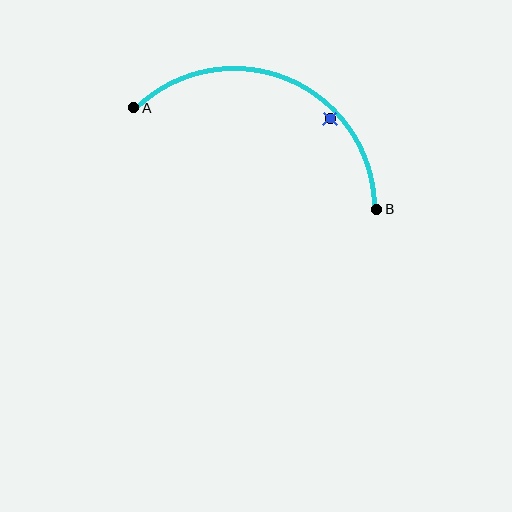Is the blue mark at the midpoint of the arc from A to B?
No — the blue mark does not lie on the arc at all. It sits slightly inside the curve.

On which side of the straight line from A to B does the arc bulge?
The arc bulges above the straight line connecting A and B.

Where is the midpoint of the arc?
The arc midpoint is the point on the curve farthest from the straight line joining A and B. It sits above that line.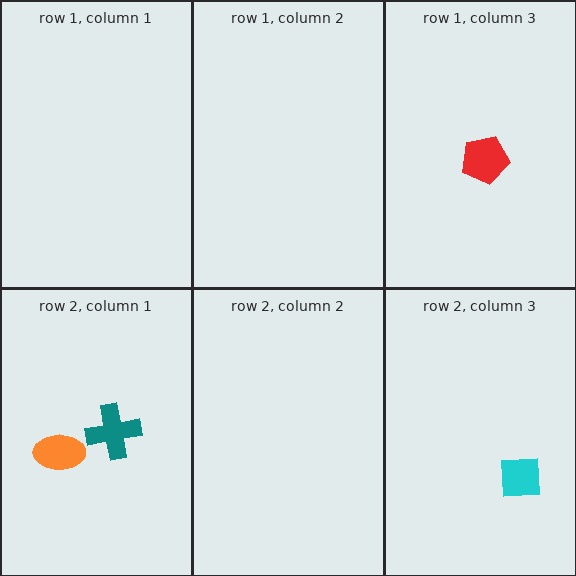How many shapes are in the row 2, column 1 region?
2.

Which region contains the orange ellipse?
The row 2, column 1 region.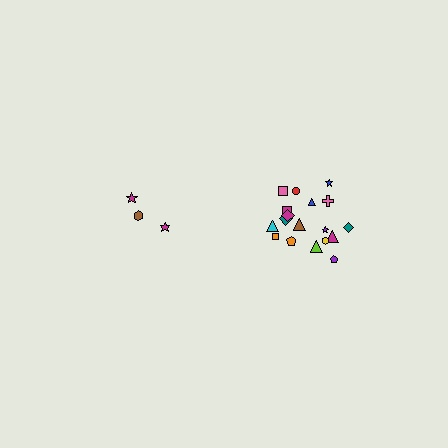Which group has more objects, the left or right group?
The right group.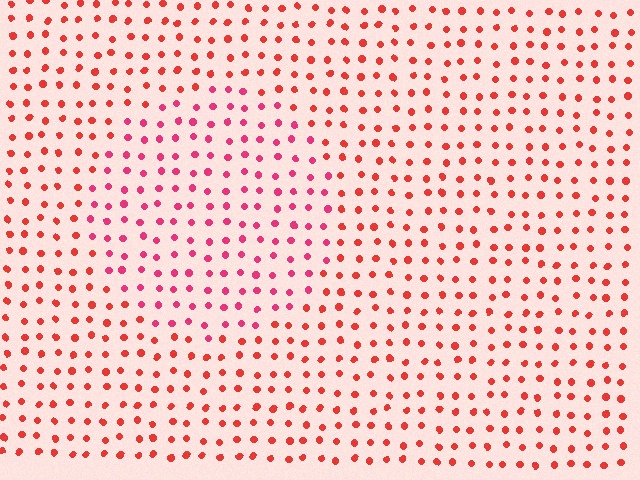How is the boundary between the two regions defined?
The boundary is defined purely by a slight shift in hue (about 26 degrees). Spacing, size, and orientation are identical on both sides.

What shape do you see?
I see a circle.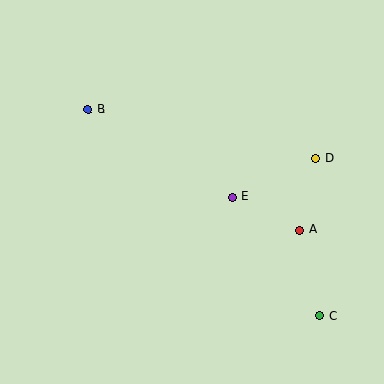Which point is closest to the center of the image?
Point E at (232, 197) is closest to the center.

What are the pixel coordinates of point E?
Point E is at (232, 197).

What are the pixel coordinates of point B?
Point B is at (88, 109).